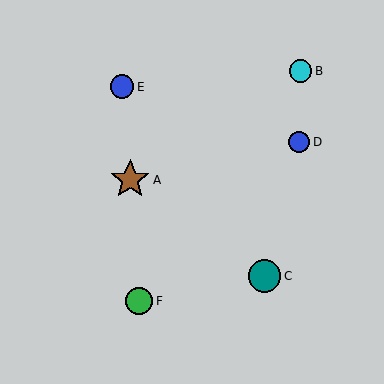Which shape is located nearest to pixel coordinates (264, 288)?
The teal circle (labeled C) at (265, 276) is nearest to that location.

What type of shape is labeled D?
Shape D is a blue circle.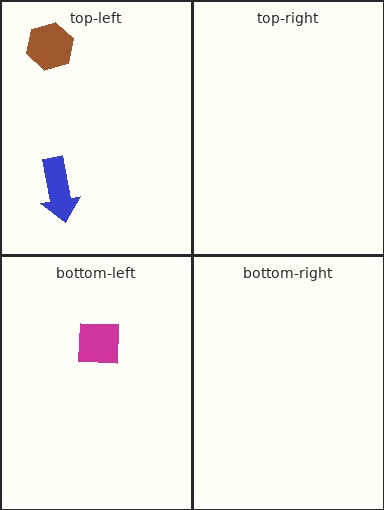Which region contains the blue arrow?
The top-left region.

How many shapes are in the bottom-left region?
1.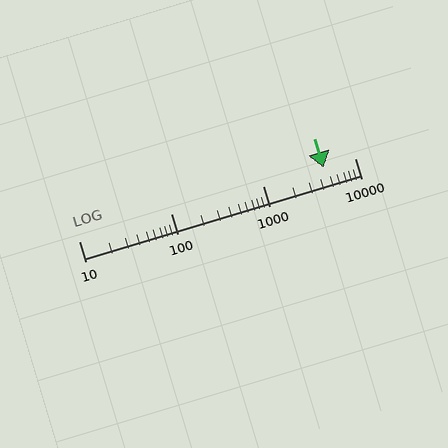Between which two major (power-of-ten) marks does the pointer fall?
The pointer is between 1000 and 10000.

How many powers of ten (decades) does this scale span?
The scale spans 3 decades, from 10 to 10000.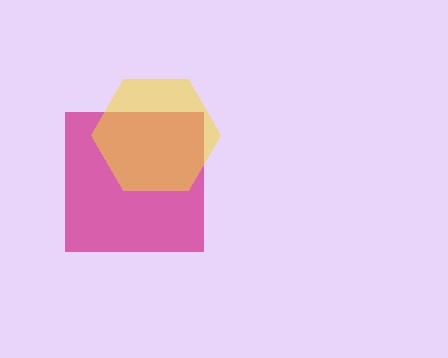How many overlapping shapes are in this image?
There are 2 overlapping shapes in the image.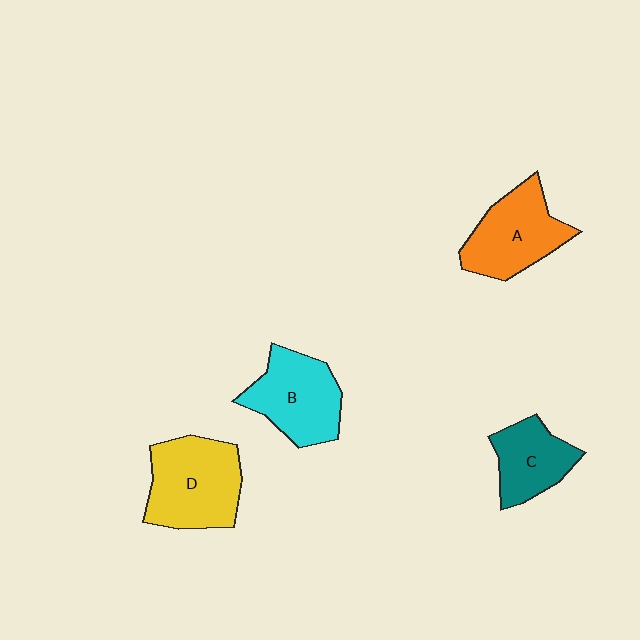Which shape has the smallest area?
Shape C (teal).